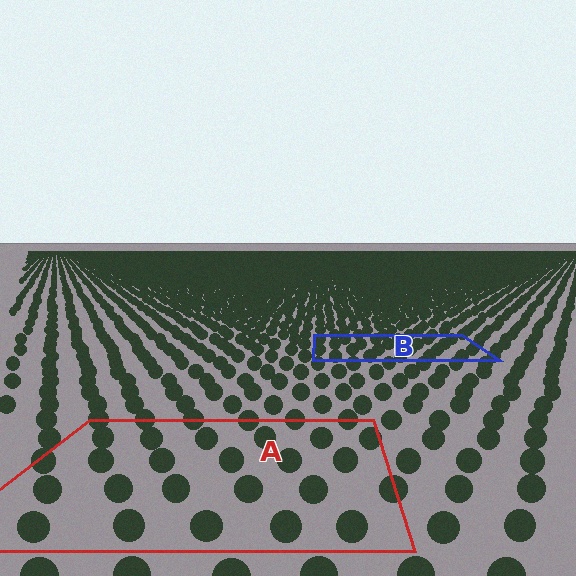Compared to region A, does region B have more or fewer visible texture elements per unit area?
Region B has more texture elements per unit area — they are packed more densely because it is farther away.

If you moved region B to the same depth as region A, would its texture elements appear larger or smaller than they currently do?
They would appear larger. At a closer depth, the same texture elements are projected at a bigger on-screen size.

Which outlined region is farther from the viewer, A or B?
Region B is farther from the viewer — the texture elements inside it appear smaller and more densely packed.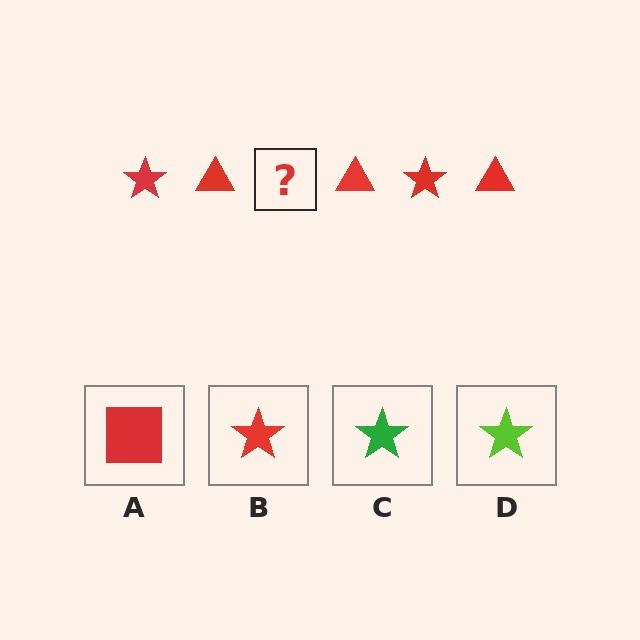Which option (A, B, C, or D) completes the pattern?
B.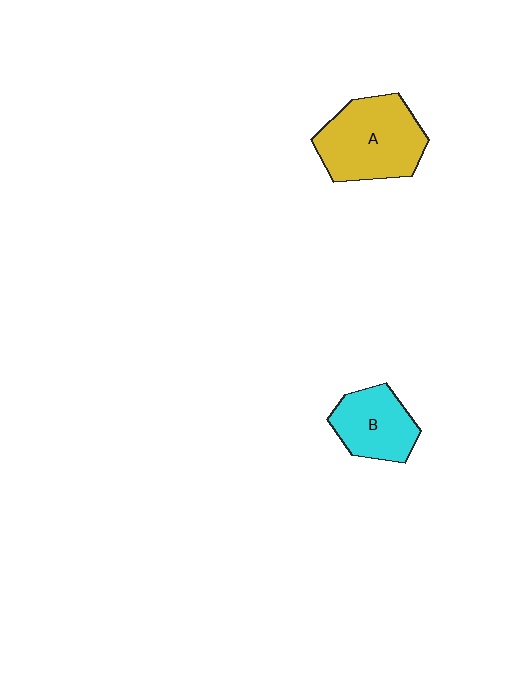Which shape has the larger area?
Shape A (yellow).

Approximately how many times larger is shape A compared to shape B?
Approximately 1.5 times.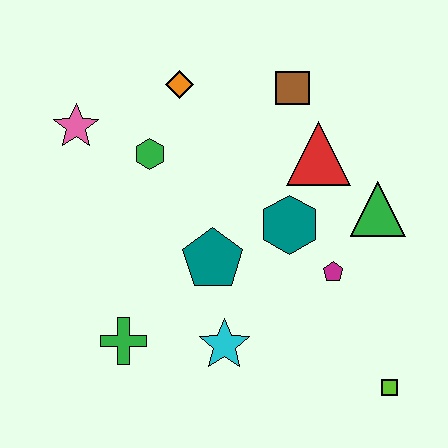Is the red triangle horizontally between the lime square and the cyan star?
Yes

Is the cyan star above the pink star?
No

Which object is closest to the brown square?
The red triangle is closest to the brown square.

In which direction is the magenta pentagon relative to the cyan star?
The magenta pentagon is to the right of the cyan star.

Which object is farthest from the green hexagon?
The lime square is farthest from the green hexagon.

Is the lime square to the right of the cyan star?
Yes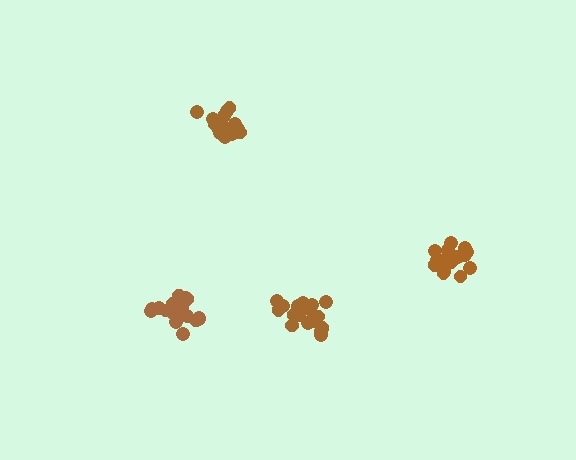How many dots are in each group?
Group 1: 19 dots, Group 2: 17 dots, Group 3: 15 dots, Group 4: 18 dots (69 total).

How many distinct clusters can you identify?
There are 4 distinct clusters.